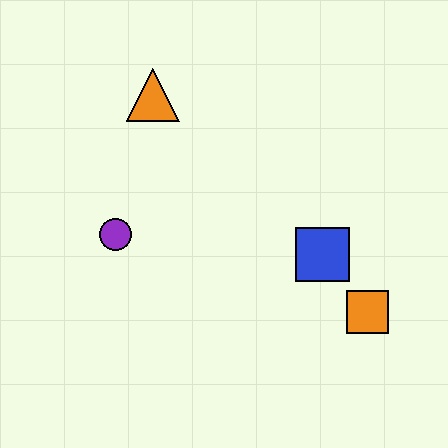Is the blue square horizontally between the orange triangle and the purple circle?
No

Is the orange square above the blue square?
No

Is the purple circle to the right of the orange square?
No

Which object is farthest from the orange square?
The orange triangle is farthest from the orange square.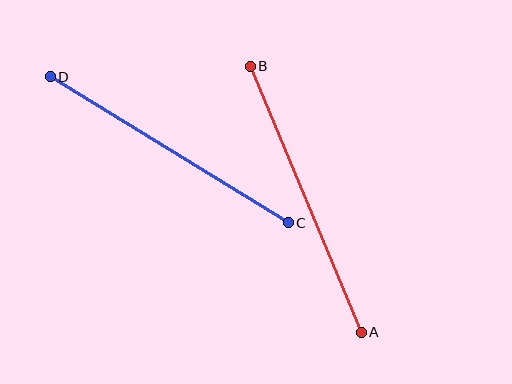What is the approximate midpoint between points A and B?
The midpoint is at approximately (306, 199) pixels.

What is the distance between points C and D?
The distance is approximately 279 pixels.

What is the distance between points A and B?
The distance is approximately 288 pixels.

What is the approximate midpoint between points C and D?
The midpoint is at approximately (169, 150) pixels.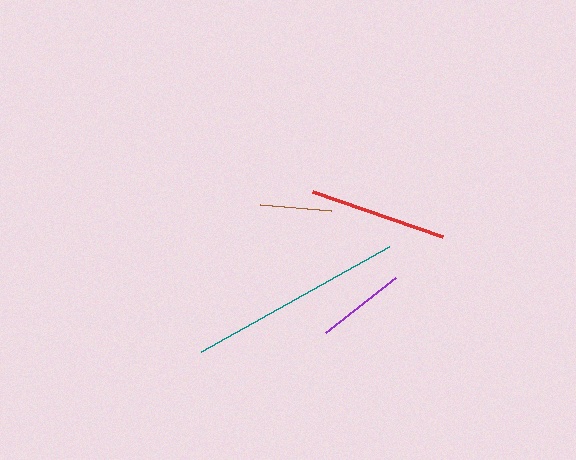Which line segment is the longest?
The teal line is the longest at approximately 216 pixels.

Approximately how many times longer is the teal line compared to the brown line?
The teal line is approximately 3.0 times the length of the brown line.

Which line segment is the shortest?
The brown line is the shortest at approximately 71 pixels.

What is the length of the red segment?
The red segment is approximately 138 pixels long.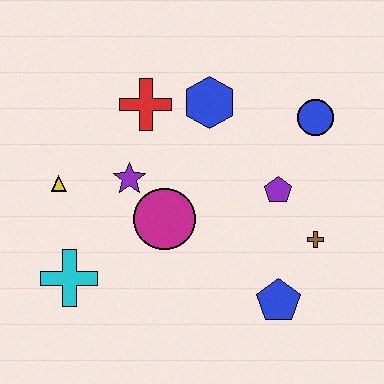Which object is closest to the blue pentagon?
The brown cross is closest to the blue pentagon.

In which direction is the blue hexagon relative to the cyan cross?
The blue hexagon is above the cyan cross.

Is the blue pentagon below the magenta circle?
Yes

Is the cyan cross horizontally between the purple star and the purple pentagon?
No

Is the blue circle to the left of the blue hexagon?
No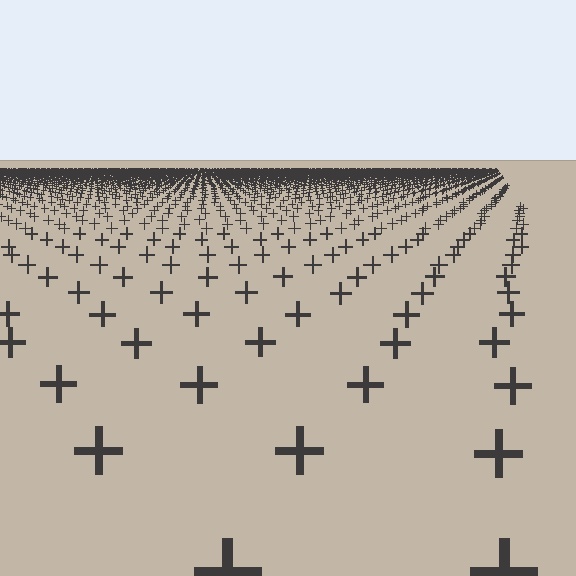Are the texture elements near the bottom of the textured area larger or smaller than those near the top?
Larger. Near the bottom, elements are closer to the viewer and appear at a bigger on-screen size.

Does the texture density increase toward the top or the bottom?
Density increases toward the top.